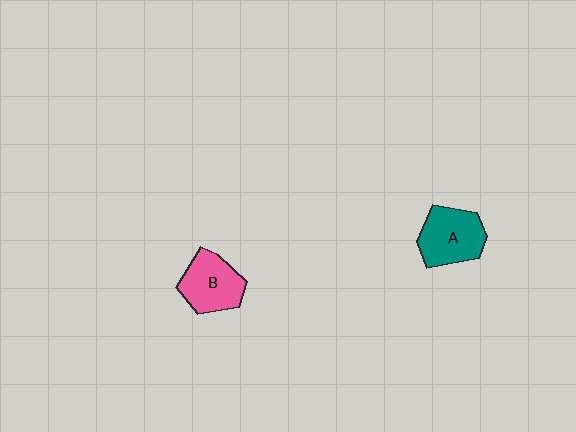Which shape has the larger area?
Shape A (teal).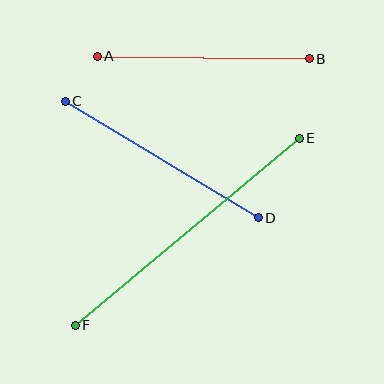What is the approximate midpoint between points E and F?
The midpoint is at approximately (187, 232) pixels.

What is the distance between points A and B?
The distance is approximately 212 pixels.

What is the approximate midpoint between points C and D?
The midpoint is at approximately (162, 159) pixels.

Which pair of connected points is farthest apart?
Points E and F are farthest apart.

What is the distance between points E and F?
The distance is approximately 292 pixels.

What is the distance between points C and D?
The distance is approximately 225 pixels.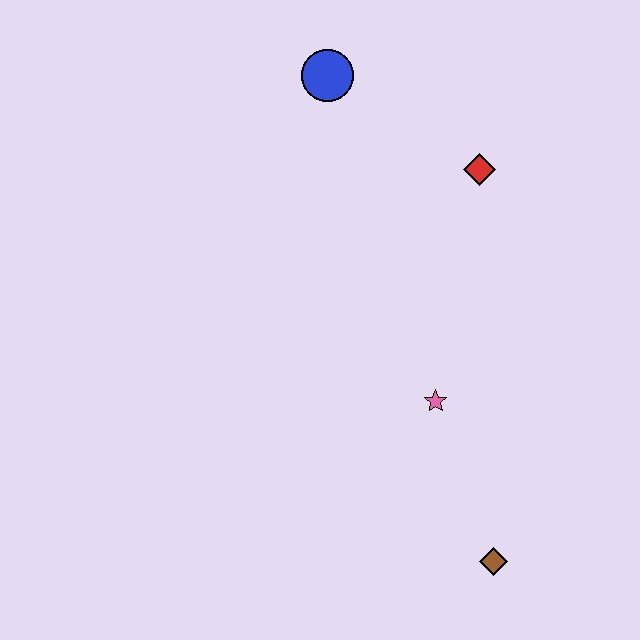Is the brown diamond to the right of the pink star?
Yes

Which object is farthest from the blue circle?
The brown diamond is farthest from the blue circle.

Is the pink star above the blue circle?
No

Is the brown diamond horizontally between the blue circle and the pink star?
No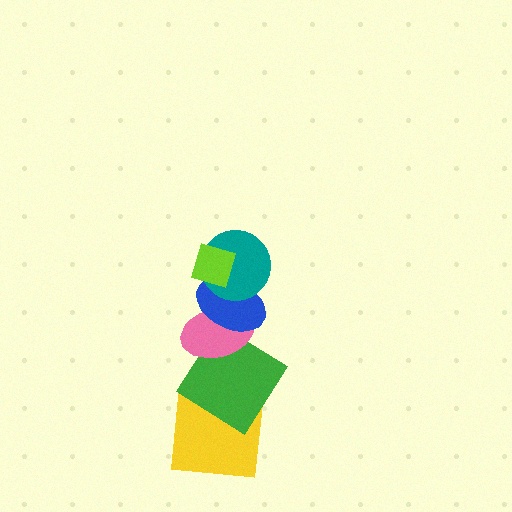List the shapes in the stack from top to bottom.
From top to bottom: the lime diamond, the teal circle, the blue ellipse, the pink ellipse, the green diamond, the yellow square.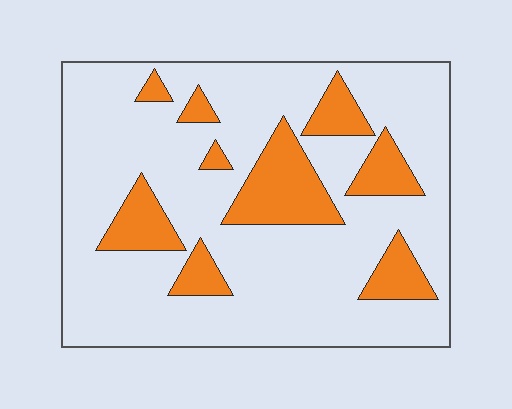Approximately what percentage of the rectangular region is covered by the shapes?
Approximately 20%.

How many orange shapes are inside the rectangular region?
9.